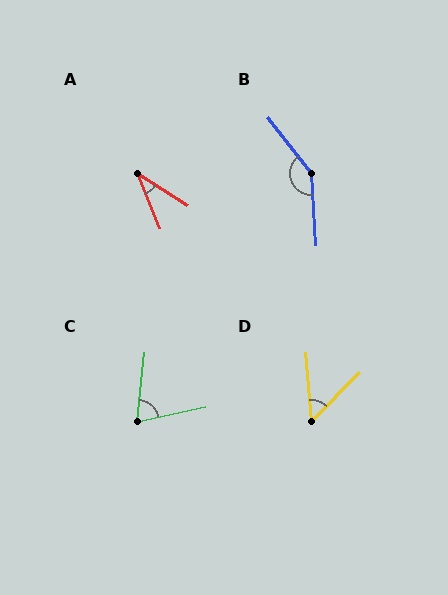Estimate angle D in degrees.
Approximately 49 degrees.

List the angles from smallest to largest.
A (36°), D (49°), C (71°), B (146°).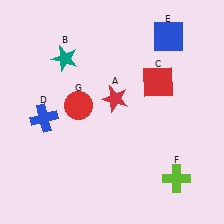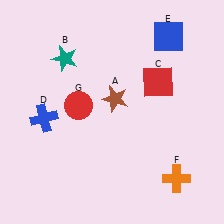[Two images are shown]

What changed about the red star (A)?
In Image 1, A is red. In Image 2, it changed to brown.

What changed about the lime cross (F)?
In Image 1, F is lime. In Image 2, it changed to orange.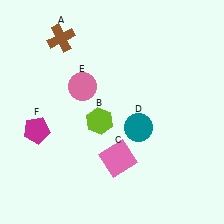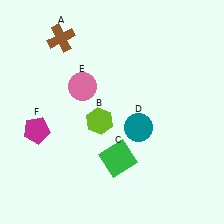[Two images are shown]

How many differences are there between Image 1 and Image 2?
There is 1 difference between the two images.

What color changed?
The square (C) changed from pink in Image 1 to green in Image 2.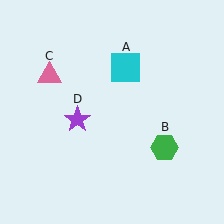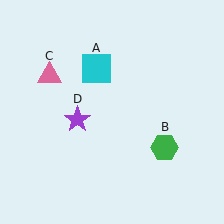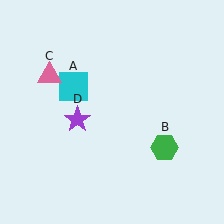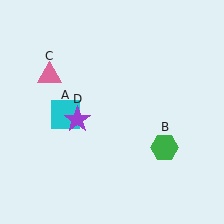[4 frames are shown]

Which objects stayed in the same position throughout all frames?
Green hexagon (object B) and pink triangle (object C) and purple star (object D) remained stationary.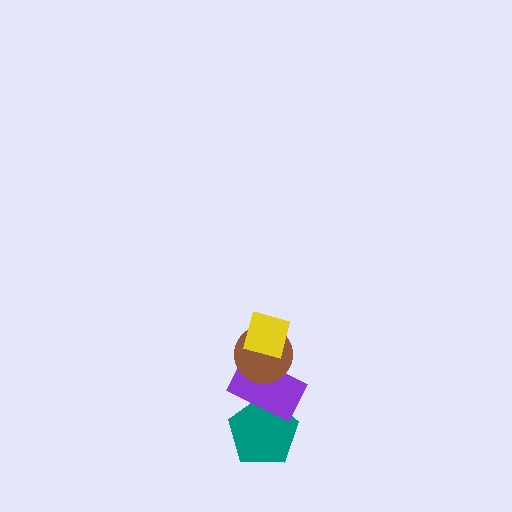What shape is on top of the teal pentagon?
The purple rectangle is on top of the teal pentagon.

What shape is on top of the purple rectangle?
The brown circle is on top of the purple rectangle.